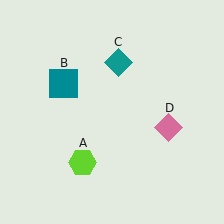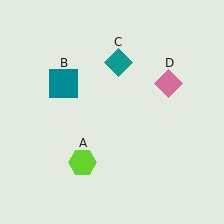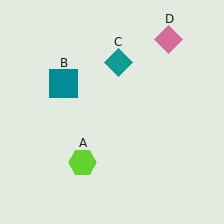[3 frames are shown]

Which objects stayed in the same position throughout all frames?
Lime hexagon (object A) and teal square (object B) and teal diamond (object C) remained stationary.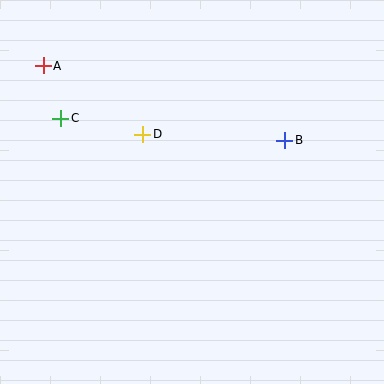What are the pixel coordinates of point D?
Point D is at (143, 134).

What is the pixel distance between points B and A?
The distance between B and A is 253 pixels.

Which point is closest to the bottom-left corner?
Point C is closest to the bottom-left corner.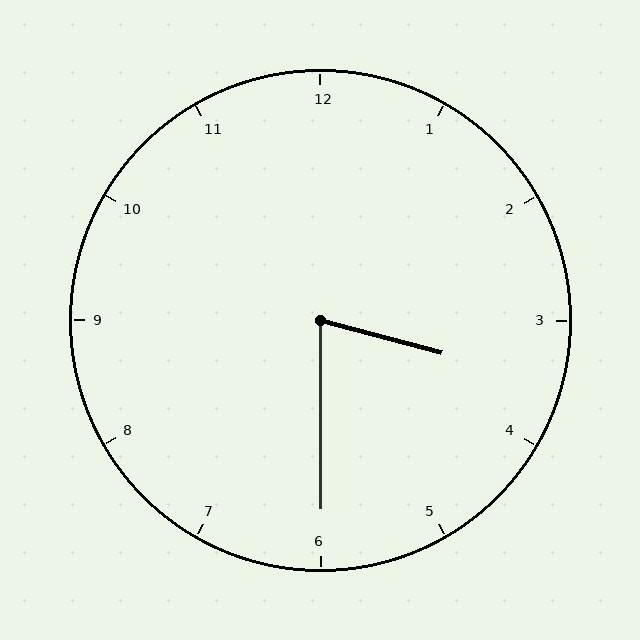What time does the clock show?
3:30.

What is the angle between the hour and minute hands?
Approximately 75 degrees.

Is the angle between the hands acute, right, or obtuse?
It is acute.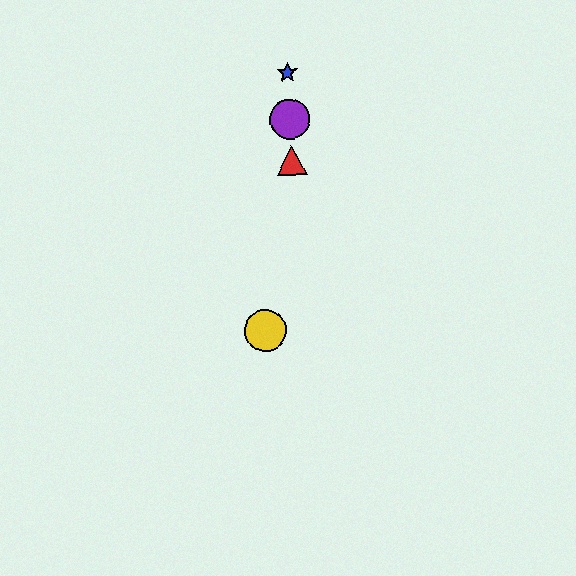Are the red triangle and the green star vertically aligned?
Yes, both are at x≈291.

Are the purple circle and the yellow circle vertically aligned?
No, the purple circle is at x≈290 and the yellow circle is at x≈265.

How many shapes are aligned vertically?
4 shapes (the red triangle, the blue star, the green star, the purple circle) are aligned vertically.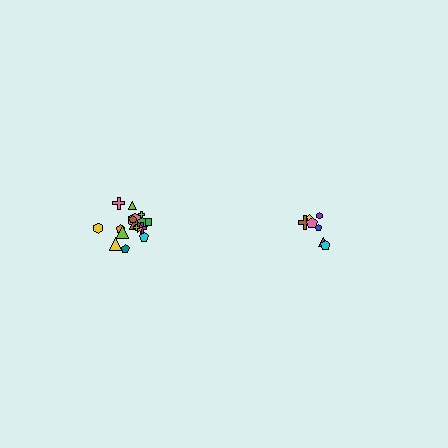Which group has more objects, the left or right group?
The left group.